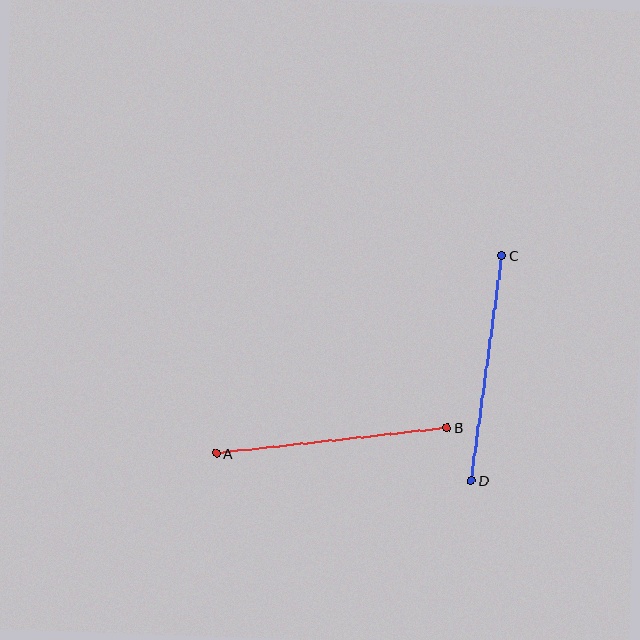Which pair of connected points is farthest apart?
Points A and B are farthest apart.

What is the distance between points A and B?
The distance is approximately 232 pixels.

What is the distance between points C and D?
The distance is approximately 227 pixels.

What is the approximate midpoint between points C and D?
The midpoint is at approximately (487, 368) pixels.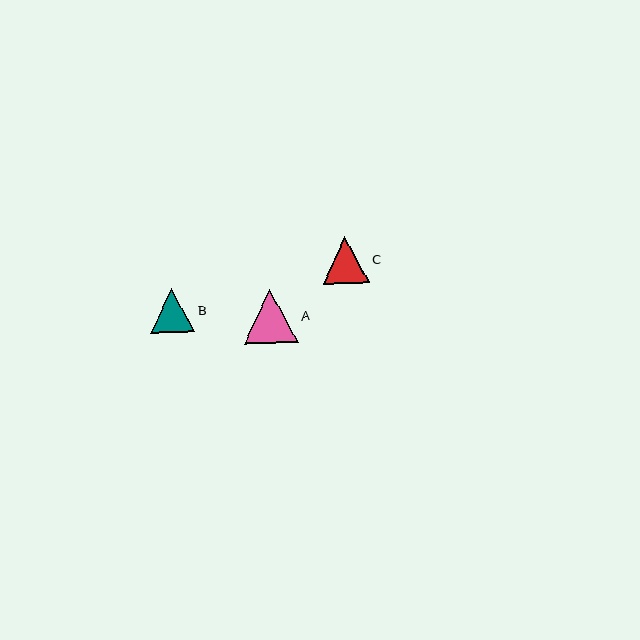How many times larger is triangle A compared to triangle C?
Triangle A is approximately 1.2 times the size of triangle C.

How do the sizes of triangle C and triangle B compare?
Triangle C and triangle B are approximately the same size.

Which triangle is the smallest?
Triangle B is the smallest with a size of approximately 44 pixels.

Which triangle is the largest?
Triangle A is the largest with a size of approximately 55 pixels.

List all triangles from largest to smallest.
From largest to smallest: A, C, B.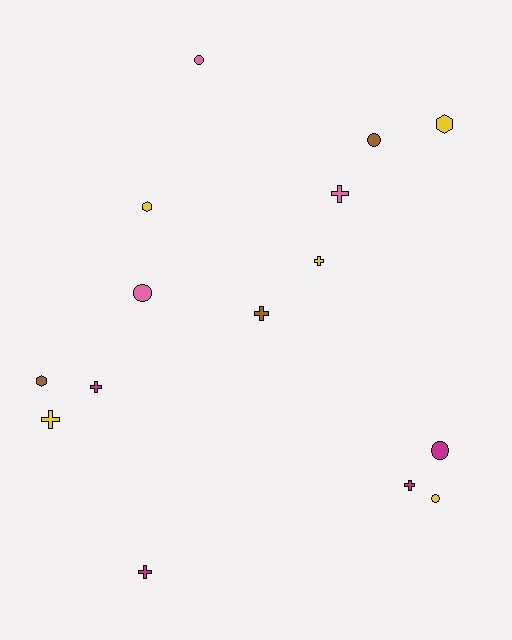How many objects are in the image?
There are 15 objects.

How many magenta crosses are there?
There are 3 magenta crosses.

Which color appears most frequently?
Yellow, with 5 objects.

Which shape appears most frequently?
Cross, with 7 objects.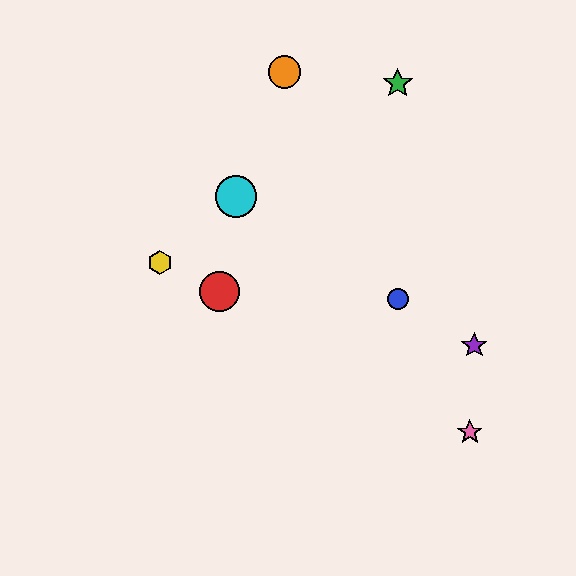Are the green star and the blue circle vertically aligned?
Yes, both are at x≈398.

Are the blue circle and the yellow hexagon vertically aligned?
No, the blue circle is at x≈398 and the yellow hexagon is at x≈160.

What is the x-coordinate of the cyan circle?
The cyan circle is at x≈236.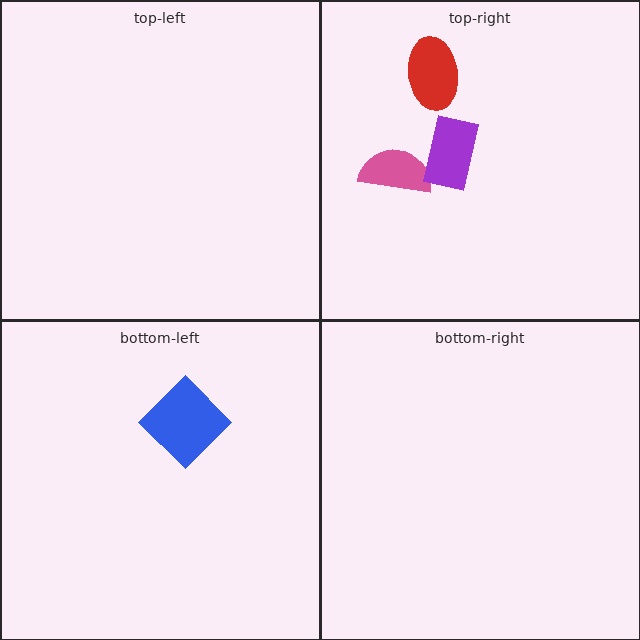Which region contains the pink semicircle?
The top-right region.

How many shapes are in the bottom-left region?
1.